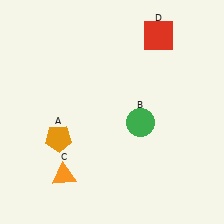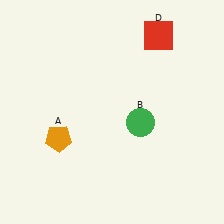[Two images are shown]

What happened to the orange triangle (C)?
The orange triangle (C) was removed in Image 2. It was in the bottom-left area of Image 1.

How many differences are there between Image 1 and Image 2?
There is 1 difference between the two images.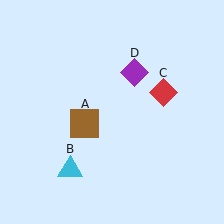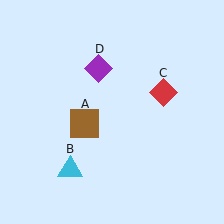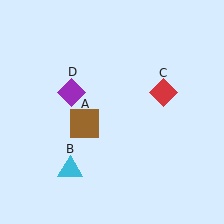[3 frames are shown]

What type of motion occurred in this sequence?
The purple diamond (object D) rotated counterclockwise around the center of the scene.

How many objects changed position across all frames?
1 object changed position: purple diamond (object D).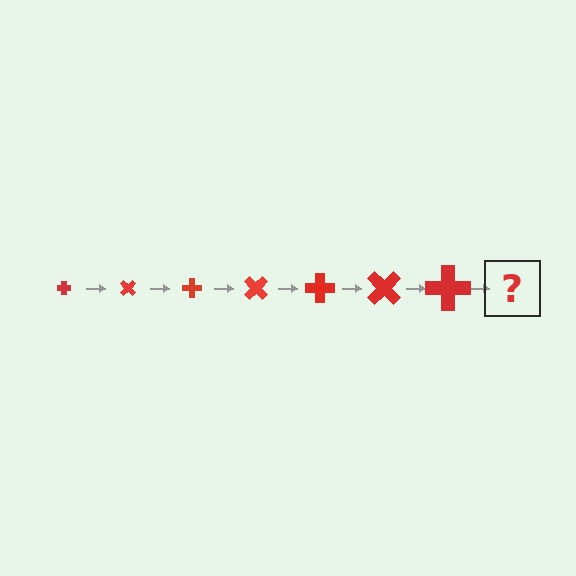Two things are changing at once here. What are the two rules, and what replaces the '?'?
The two rules are that the cross grows larger each step and it rotates 45 degrees each step. The '?' should be a cross, larger than the previous one and rotated 315 degrees from the start.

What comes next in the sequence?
The next element should be a cross, larger than the previous one and rotated 315 degrees from the start.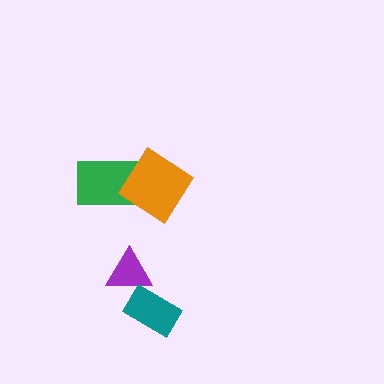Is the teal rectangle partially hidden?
No, no other shape covers it.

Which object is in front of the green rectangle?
The orange diamond is in front of the green rectangle.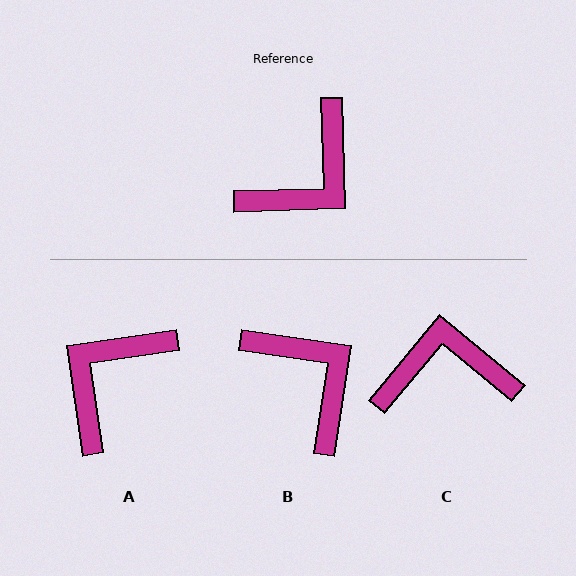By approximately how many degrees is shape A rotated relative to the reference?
Approximately 173 degrees clockwise.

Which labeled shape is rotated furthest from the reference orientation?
A, about 173 degrees away.